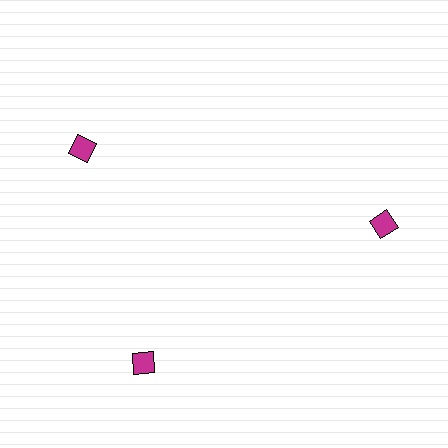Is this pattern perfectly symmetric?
No. The 3 magenta diamonds are arranged in a ring, but one element near the 11 o'clock position is rotated out of alignment along the ring, breaking the 3-fold rotational symmetry.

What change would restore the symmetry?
The symmetry would be restored by rotating it back into even spacing with its neighbors so that all 3 diamonds sit at equal angles and equal distance from the center.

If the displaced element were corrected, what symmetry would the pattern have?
It would have 3-fold rotational symmetry — the pattern would map onto itself every 120 degrees.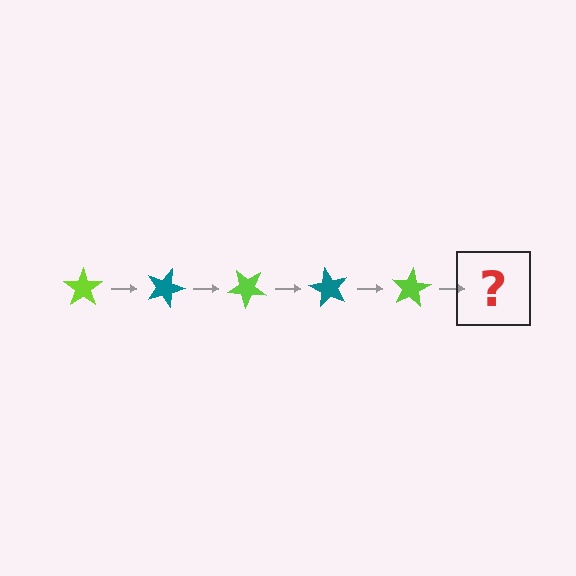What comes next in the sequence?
The next element should be a teal star, rotated 100 degrees from the start.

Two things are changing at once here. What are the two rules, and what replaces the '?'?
The two rules are that it rotates 20 degrees each step and the color cycles through lime and teal. The '?' should be a teal star, rotated 100 degrees from the start.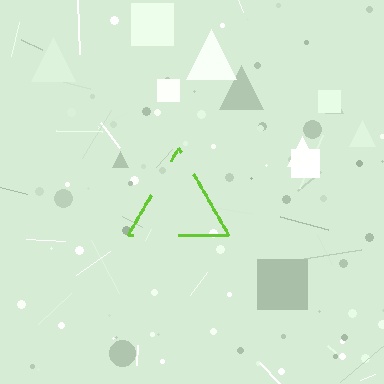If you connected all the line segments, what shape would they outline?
They would outline a triangle.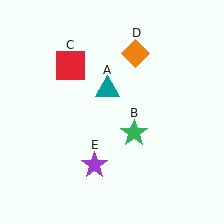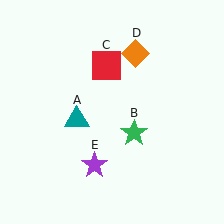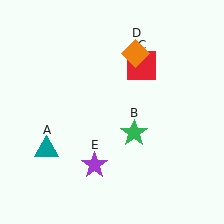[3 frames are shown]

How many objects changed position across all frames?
2 objects changed position: teal triangle (object A), red square (object C).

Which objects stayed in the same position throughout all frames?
Green star (object B) and orange diamond (object D) and purple star (object E) remained stationary.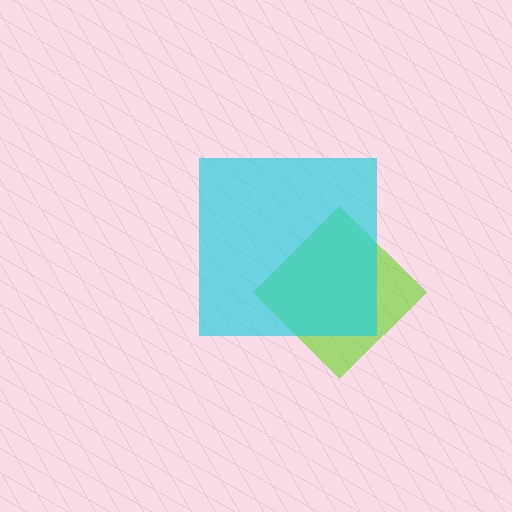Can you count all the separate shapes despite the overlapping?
Yes, there are 2 separate shapes.